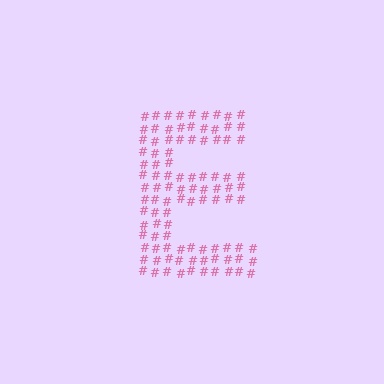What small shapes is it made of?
It is made of small hash symbols.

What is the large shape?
The large shape is the letter E.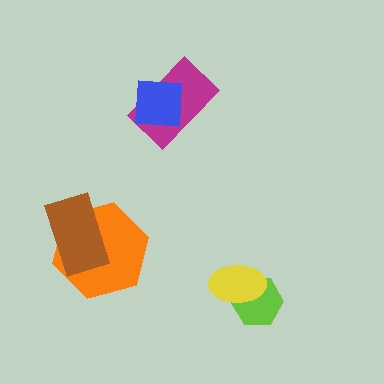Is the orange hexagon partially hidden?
Yes, it is partially covered by another shape.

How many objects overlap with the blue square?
1 object overlaps with the blue square.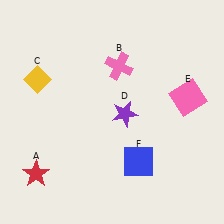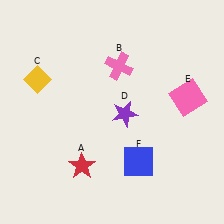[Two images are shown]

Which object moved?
The red star (A) moved right.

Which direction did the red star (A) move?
The red star (A) moved right.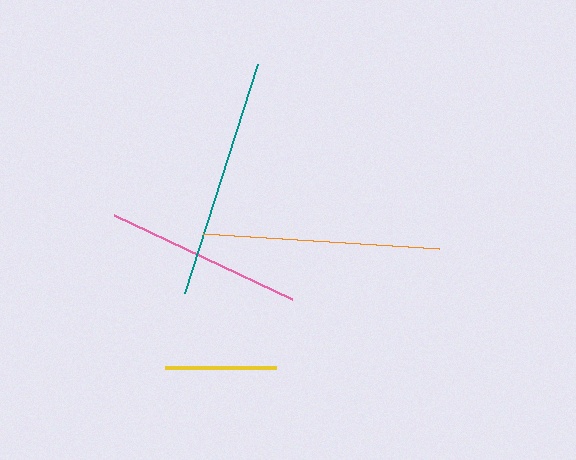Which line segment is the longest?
The teal line is the longest at approximately 241 pixels.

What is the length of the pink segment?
The pink segment is approximately 197 pixels long.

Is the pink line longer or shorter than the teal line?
The teal line is longer than the pink line.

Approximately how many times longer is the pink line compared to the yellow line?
The pink line is approximately 1.8 times the length of the yellow line.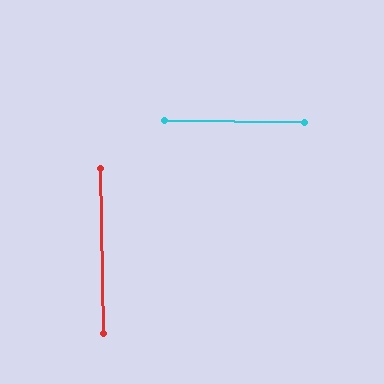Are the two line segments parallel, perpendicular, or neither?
Perpendicular — they meet at approximately 88°.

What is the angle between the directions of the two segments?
Approximately 88 degrees.